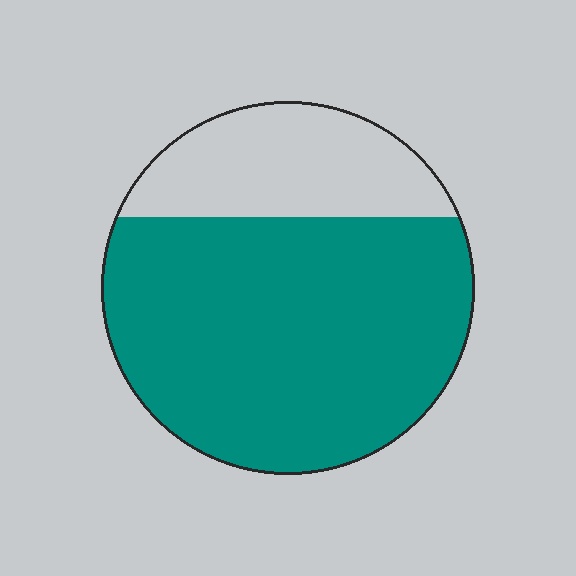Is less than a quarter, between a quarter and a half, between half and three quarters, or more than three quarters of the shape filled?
Between half and three quarters.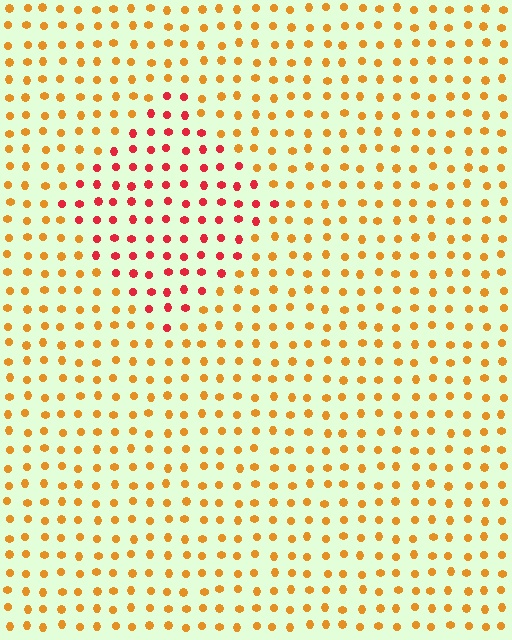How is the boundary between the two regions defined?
The boundary is defined purely by a slight shift in hue (about 41 degrees). Spacing, size, and orientation are identical on both sides.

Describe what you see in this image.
The image is filled with small orange elements in a uniform arrangement. A diamond-shaped region is visible where the elements are tinted to a slightly different hue, forming a subtle color boundary.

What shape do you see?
I see a diamond.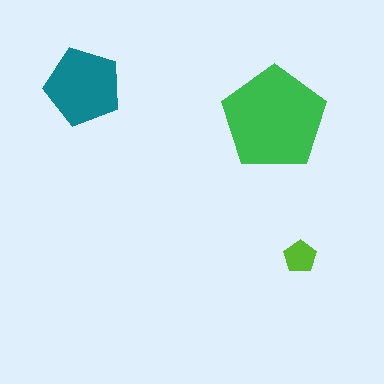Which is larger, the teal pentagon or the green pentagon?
The green one.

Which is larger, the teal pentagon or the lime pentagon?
The teal one.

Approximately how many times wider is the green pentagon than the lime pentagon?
About 3 times wider.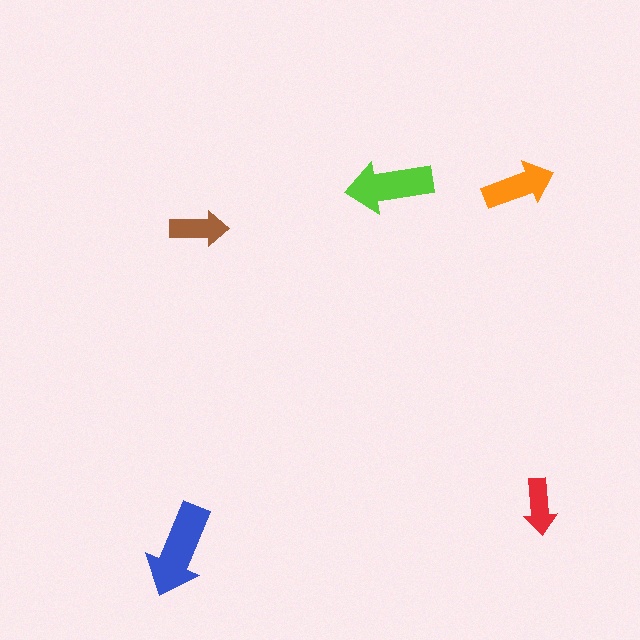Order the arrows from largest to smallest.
the blue one, the lime one, the orange one, the brown one, the red one.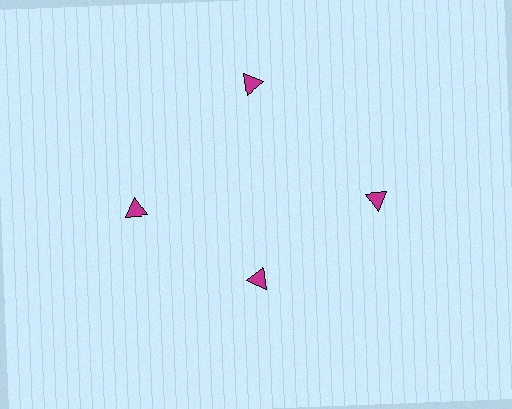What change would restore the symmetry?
The symmetry would be restored by moving it outward, back onto the ring so that all 4 triangles sit at equal angles and equal distance from the center.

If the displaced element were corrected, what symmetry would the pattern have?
It would have 4-fold rotational symmetry — the pattern would map onto itself every 90 degrees.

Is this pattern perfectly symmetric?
No. The 4 magenta triangles are arranged in a ring, but one element near the 6 o'clock position is pulled inward toward the center, breaking the 4-fold rotational symmetry.